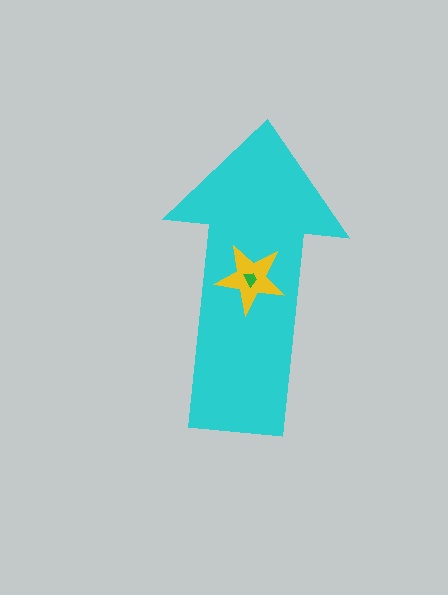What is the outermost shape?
The cyan arrow.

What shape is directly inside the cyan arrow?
The yellow star.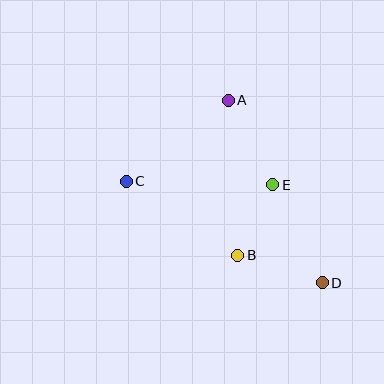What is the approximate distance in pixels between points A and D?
The distance between A and D is approximately 205 pixels.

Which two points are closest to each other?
Points B and E are closest to each other.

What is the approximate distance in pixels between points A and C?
The distance between A and C is approximately 130 pixels.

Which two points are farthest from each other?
Points C and D are farthest from each other.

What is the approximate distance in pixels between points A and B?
The distance between A and B is approximately 155 pixels.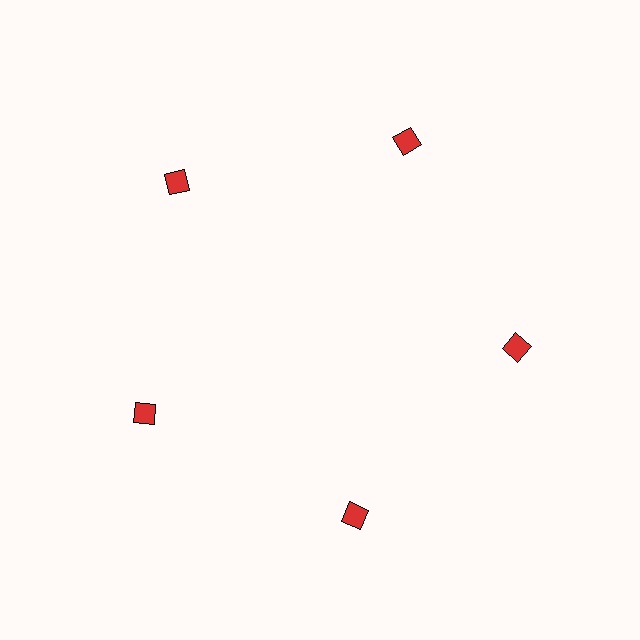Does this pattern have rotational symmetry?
Yes, this pattern has 5-fold rotational symmetry. It looks the same after rotating 72 degrees around the center.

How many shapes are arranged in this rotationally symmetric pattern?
There are 5 shapes, arranged in 5 groups of 1.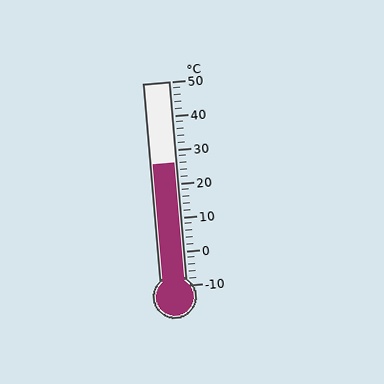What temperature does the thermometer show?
The thermometer shows approximately 26°C.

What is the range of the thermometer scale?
The thermometer scale ranges from -10°C to 50°C.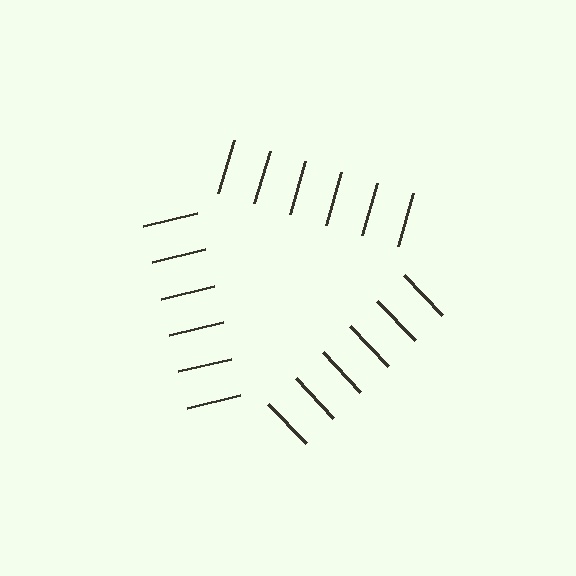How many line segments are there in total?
18 — 6 along each of the 3 edges.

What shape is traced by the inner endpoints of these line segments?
An illusory triangle — the line segments terminate on its edges but no continuous stroke is drawn.